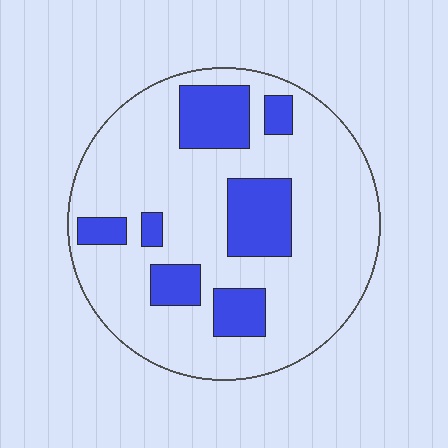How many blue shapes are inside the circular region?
7.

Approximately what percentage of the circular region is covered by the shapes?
Approximately 25%.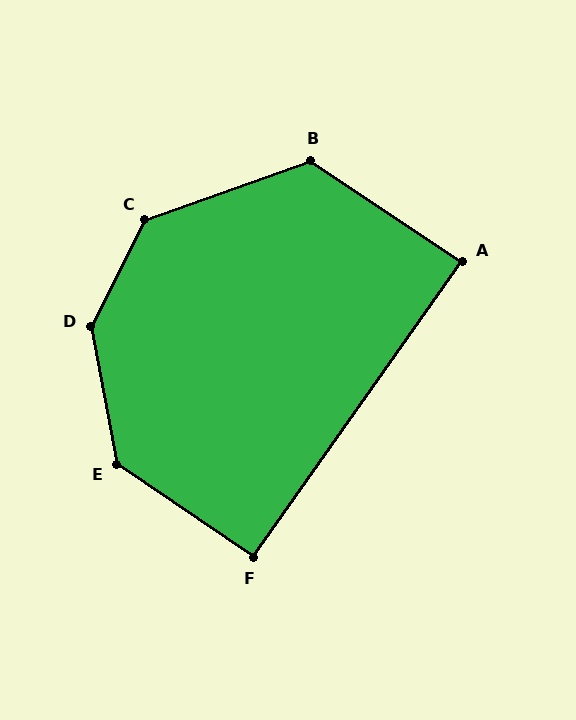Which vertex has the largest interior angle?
D, at approximately 142 degrees.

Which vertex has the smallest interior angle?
A, at approximately 88 degrees.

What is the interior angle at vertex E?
Approximately 135 degrees (obtuse).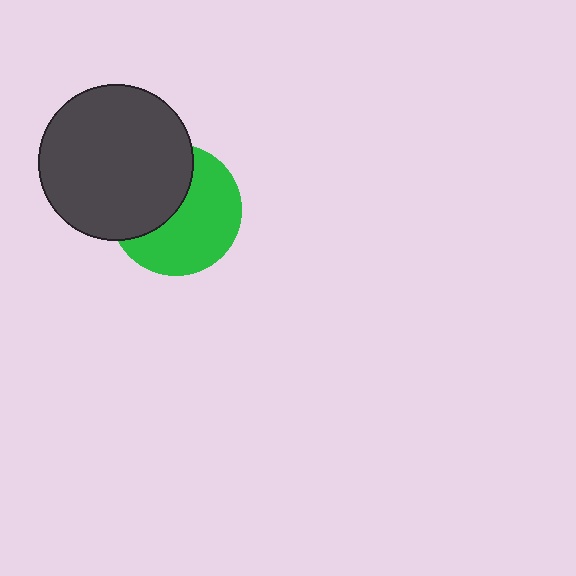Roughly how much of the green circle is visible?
About half of it is visible (roughly 58%).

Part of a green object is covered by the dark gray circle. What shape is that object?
It is a circle.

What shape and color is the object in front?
The object in front is a dark gray circle.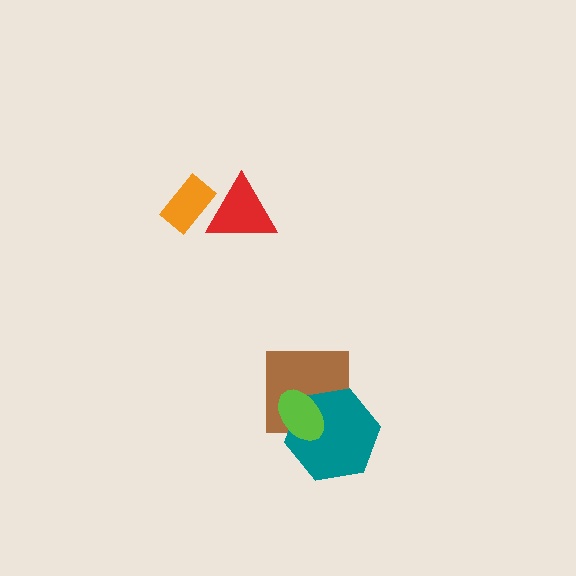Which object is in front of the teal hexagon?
The lime ellipse is in front of the teal hexagon.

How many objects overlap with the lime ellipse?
2 objects overlap with the lime ellipse.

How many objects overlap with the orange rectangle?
1 object overlaps with the orange rectangle.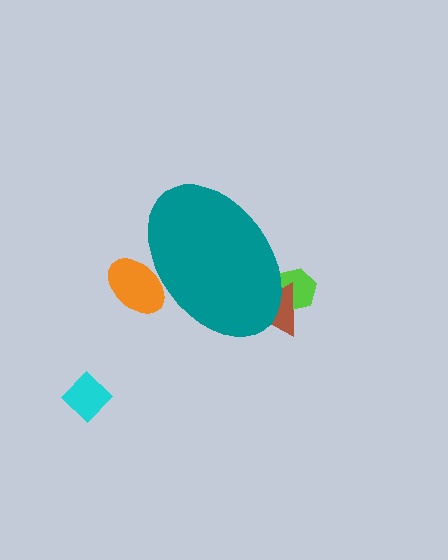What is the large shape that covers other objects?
A teal ellipse.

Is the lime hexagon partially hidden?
Yes, the lime hexagon is partially hidden behind the teal ellipse.